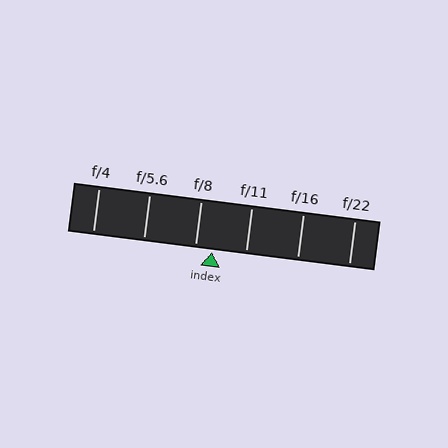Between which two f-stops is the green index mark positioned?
The index mark is between f/8 and f/11.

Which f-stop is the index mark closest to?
The index mark is closest to f/8.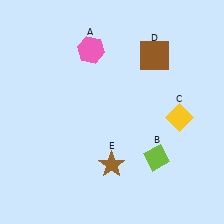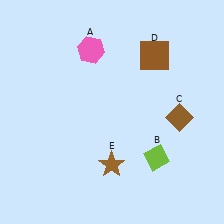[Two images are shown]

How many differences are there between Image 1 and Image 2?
There is 1 difference between the two images.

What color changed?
The diamond (C) changed from yellow in Image 1 to brown in Image 2.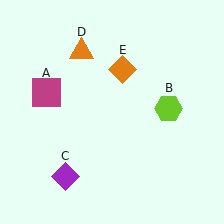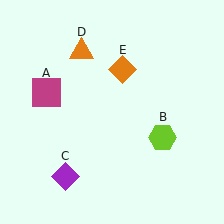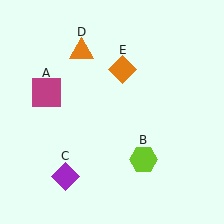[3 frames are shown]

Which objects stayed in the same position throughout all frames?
Magenta square (object A) and purple diamond (object C) and orange triangle (object D) and orange diamond (object E) remained stationary.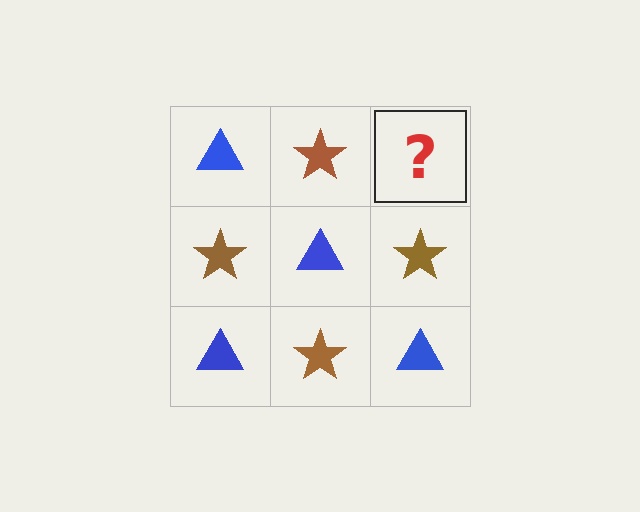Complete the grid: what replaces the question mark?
The question mark should be replaced with a blue triangle.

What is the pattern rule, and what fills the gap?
The rule is that it alternates blue triangle and brown star in a checkerboard pattern. The gap should be filled with a blue triangle.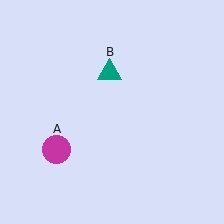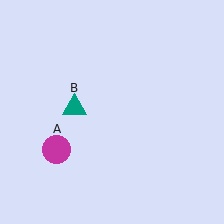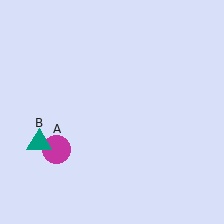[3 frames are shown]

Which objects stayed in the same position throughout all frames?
Magenta circle (object A) remained stationary.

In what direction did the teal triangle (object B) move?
The teal triangle (object B) moved down and to the left.